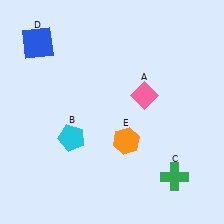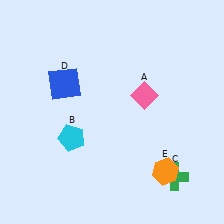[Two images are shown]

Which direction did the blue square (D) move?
The blue square (D) moved down.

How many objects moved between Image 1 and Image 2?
2 objects moved between the two images.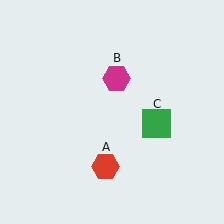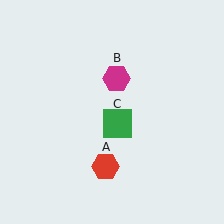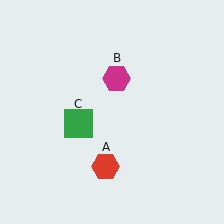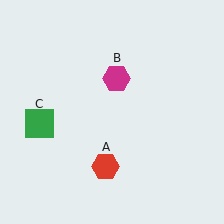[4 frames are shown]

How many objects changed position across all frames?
1 object changed position: green square (object C).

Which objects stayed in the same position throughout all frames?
Red hexagon (object A) and magenta hexagon (object B) remained stationary.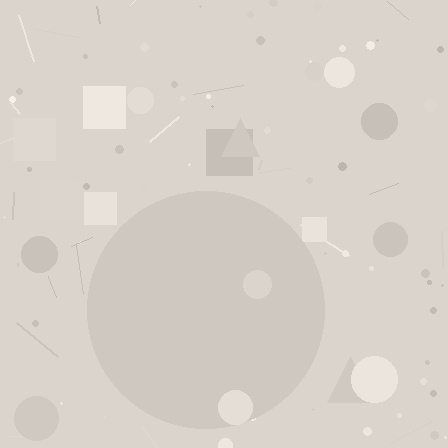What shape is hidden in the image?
A circle is hidden in the image.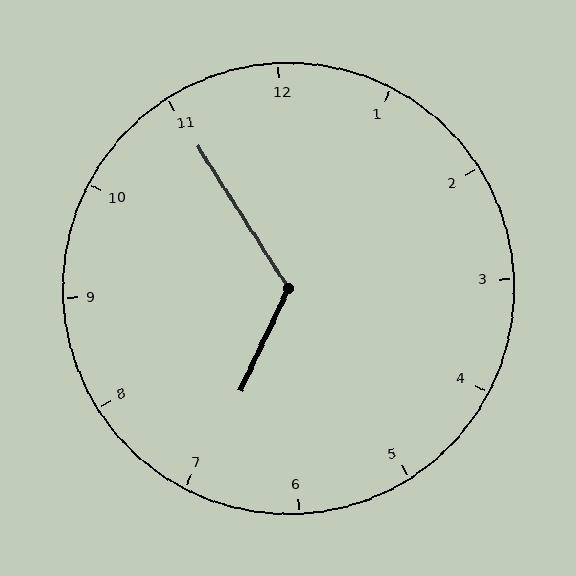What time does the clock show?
6:55.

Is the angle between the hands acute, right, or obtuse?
It is obtuse.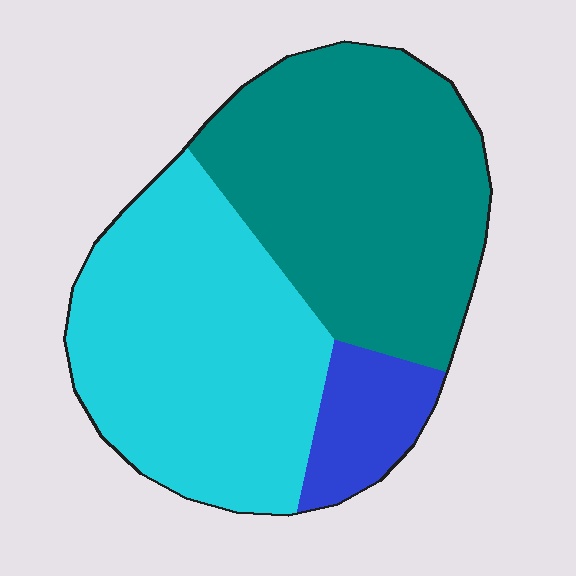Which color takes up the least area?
Blue, at roughly 10%.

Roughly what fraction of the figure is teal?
Teal covers roughly 45% of the figure.